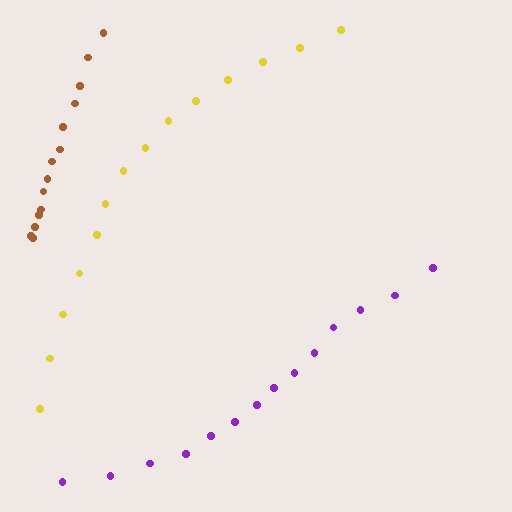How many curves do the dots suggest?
There are 3 distinct paths.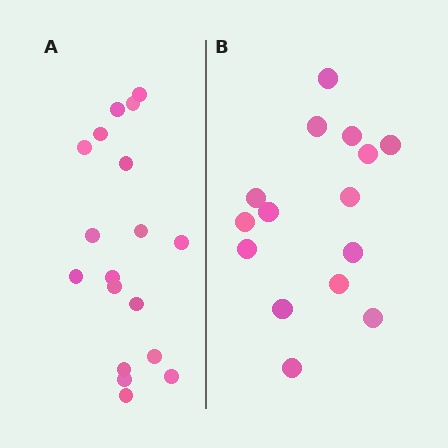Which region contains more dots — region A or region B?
Region A (the left region) has more dots.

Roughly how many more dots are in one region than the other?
Region A has just a few more — roughly 2 or 3 more dots than region B.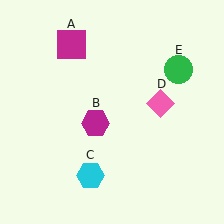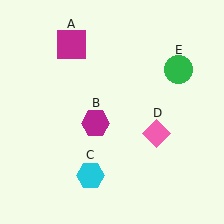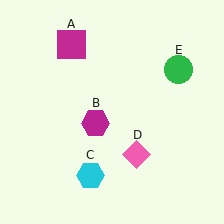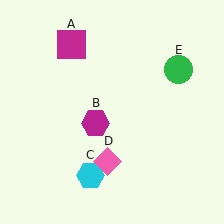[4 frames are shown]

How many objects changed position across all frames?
1 object changed position: pink diamond (object D).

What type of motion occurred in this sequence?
The pink diamond (object D) rotated clockwise around the center of the scene.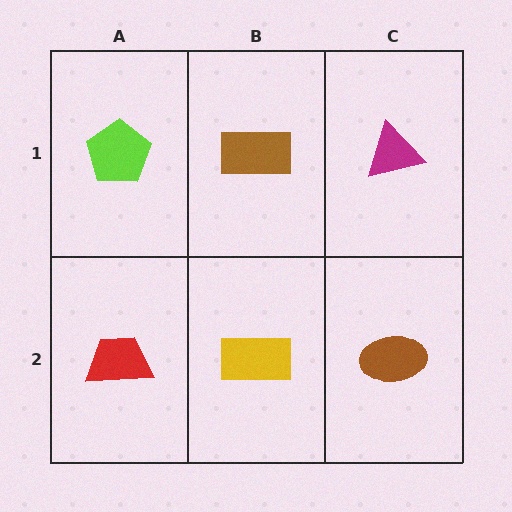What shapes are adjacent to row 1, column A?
A red trapezoid (row 2, column A), a brown rectangle (row 1, column B).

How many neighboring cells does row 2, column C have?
2.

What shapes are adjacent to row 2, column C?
A magenta triangle (row 1, column C), a yellow rectangle (row 2, column B).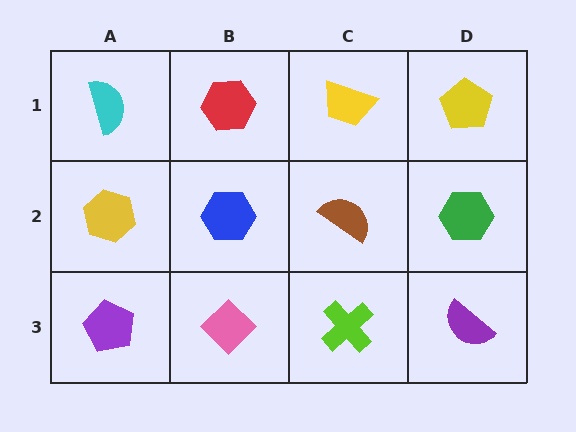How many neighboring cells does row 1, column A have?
2.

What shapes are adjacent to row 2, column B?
A red hexagon (row 1, column B), a pink diamond (row 3, column B), a yellow hexagon (row 2, column A), a brown semicircle (row 2, column C).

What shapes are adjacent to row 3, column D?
A green hexagon (row 2, column D), a lime cross (row 3, column C).